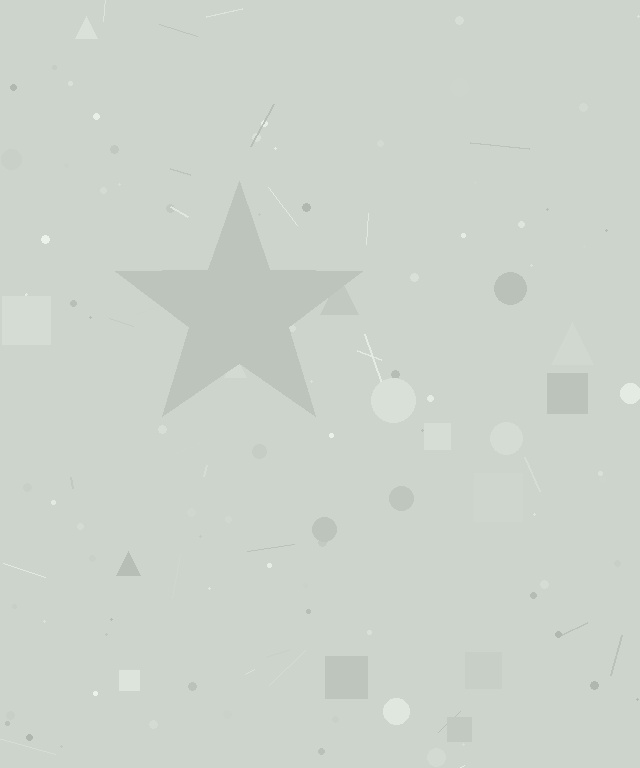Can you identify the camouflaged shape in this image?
The camouflaged shape is a star.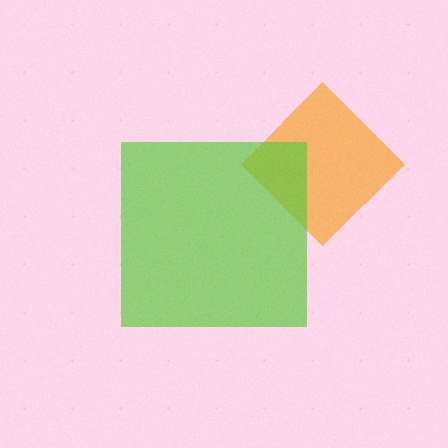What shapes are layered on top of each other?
The layered shapes are: an orange diamond, a lime square.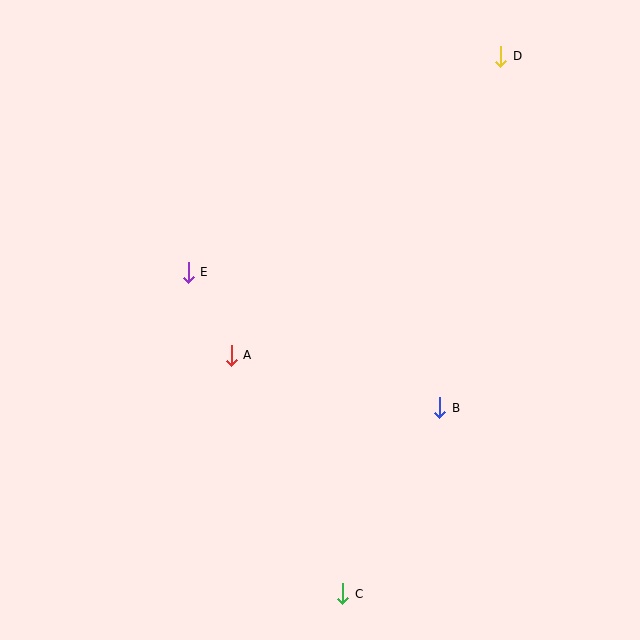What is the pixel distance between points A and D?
The distance between A and D is 402 pixels.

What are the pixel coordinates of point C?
Point C is at (343, 594).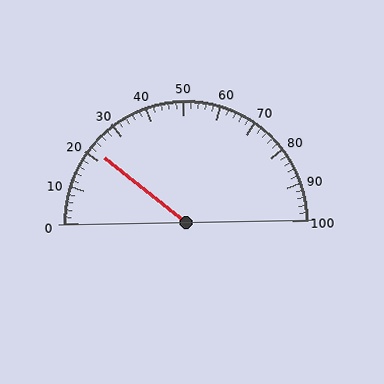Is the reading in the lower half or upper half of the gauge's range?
The reading is in the lower half of the range (0 to 100).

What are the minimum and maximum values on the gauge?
The gauge ranges from 0 to 100.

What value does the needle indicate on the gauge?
The needle indicates approximately 22.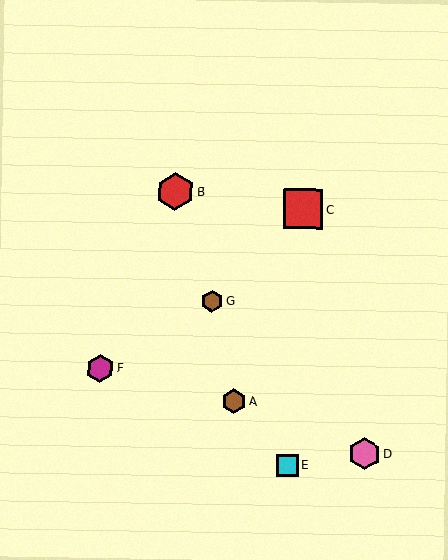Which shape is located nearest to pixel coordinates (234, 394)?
The brown hexagon (labeled A) at (234, 401) is nearest to that location.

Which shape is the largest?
The red square (labeled C) is the largest.